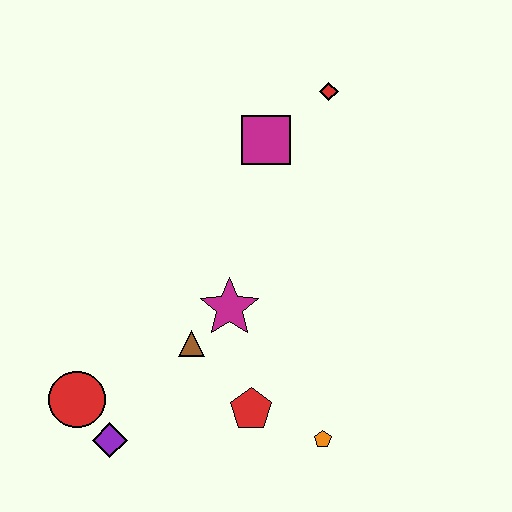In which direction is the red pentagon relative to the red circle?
The red pentagon is to the right of the red circle.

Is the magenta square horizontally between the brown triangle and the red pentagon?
No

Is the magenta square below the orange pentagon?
No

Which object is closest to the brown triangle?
The magenta star is closest to the brown triangle.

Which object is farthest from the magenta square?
The purple diamond is farthest from the magenta square.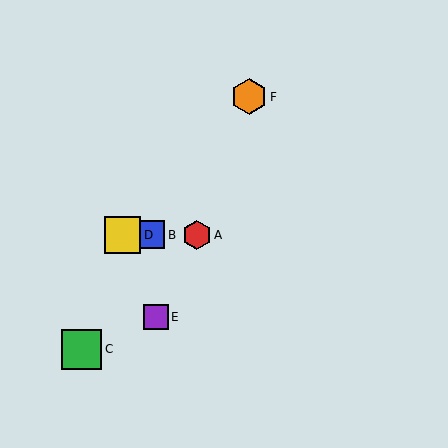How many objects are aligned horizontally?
3 objects (A, B, D) are aligned horizontally.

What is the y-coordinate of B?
Object B is at y≈235.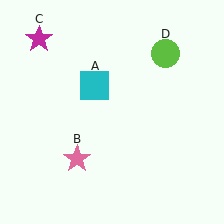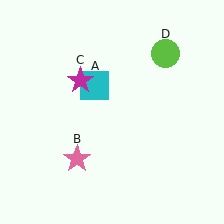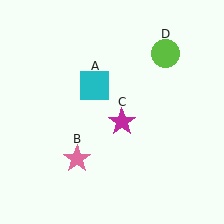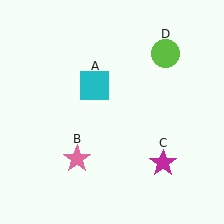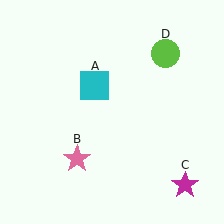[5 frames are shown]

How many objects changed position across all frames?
1 object changed position: magenta star (object C).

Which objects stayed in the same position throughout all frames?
Cyan square (object A) and pink star (object B) and lime circle (object D) remained stationary.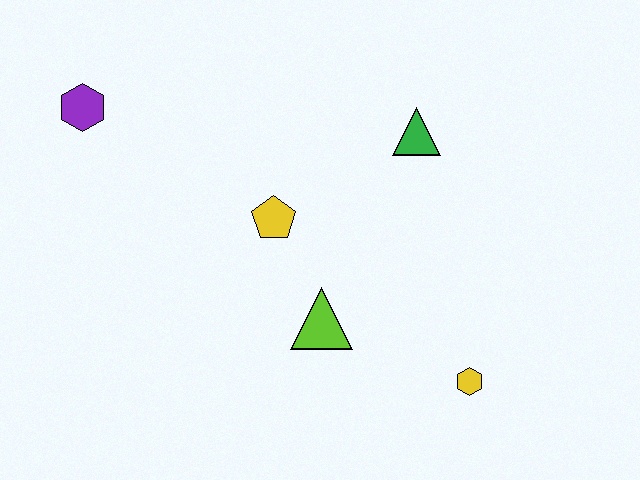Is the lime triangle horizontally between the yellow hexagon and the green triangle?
No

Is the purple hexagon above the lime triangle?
Yes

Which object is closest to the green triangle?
The yellow pentagon is closest to the green triangle.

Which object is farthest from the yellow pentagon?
The yellow hexagon is farthest from the yellow pentagon.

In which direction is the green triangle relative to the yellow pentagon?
The green triangle is to the right of the yellow pentagon.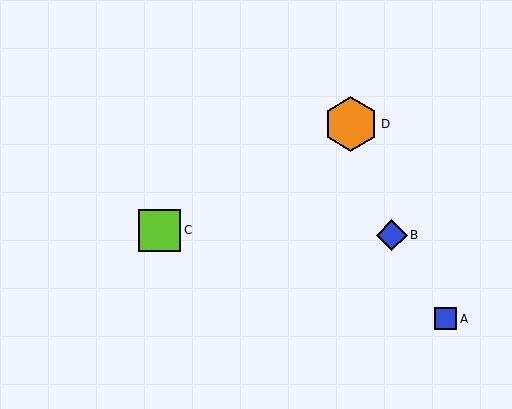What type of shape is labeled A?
Shape A is a blue square.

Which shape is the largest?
The orange hexagon (labeled D) is the largest.